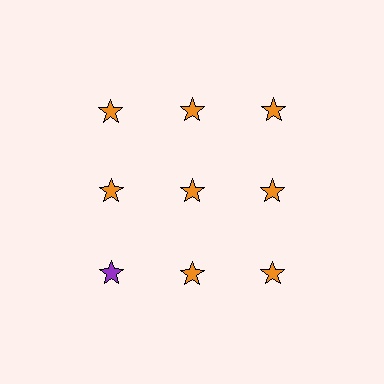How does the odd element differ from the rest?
It has a different color: purple instead of orange.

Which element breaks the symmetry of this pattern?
The purple star in the third row, leftmost column breaks the symmetry. All other shapes are orange stars.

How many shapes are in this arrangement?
There are 9 shapes arranged in a grid pattern.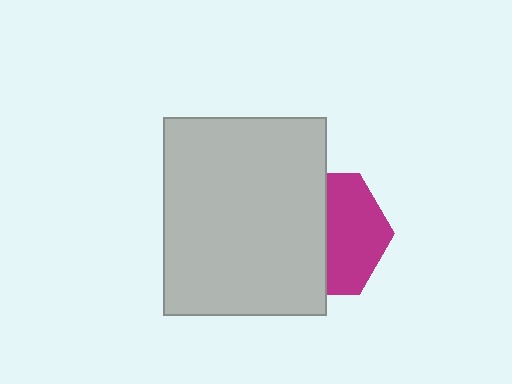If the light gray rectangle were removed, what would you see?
You would see the complete magenta hexagon.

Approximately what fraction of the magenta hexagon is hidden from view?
Roughly 53% of the magenta hexagon is hidden behind the light gray rectangle.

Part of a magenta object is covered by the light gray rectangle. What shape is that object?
It is a hexagon.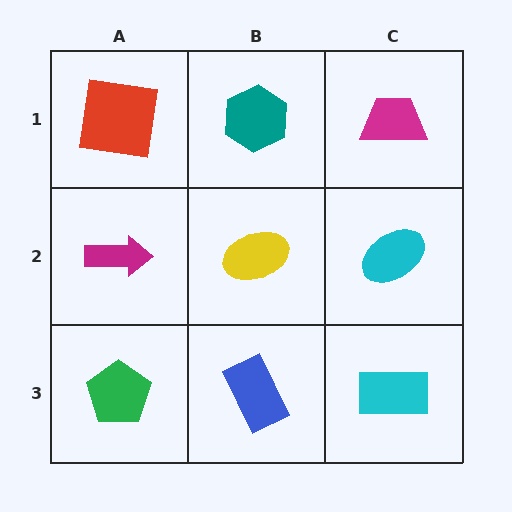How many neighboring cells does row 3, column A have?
2.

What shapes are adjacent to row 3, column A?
A magenta arrow (row 2, column A), a blue rectangle (row 3, column B).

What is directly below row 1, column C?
A cyan ellipse.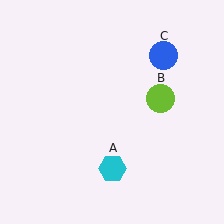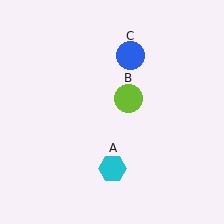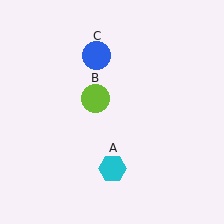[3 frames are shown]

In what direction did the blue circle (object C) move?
The blue circle (object C) moved left.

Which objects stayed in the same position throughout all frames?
Cyan hexagon (object A) remained stationary.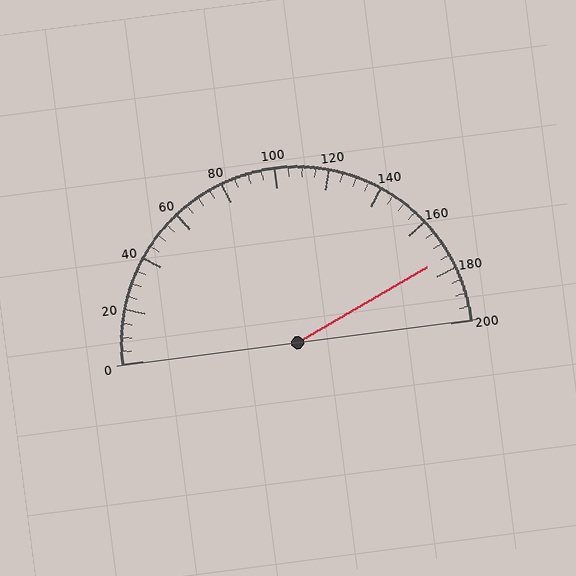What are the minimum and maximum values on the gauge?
The gauge ranges from 0 to 200.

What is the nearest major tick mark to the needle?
The nearest major tick mark is 180.